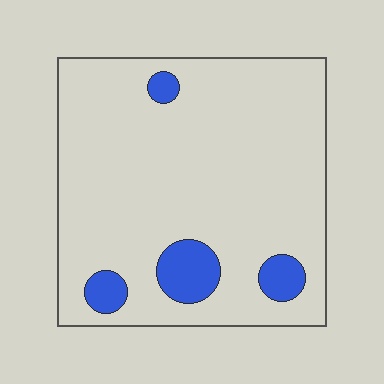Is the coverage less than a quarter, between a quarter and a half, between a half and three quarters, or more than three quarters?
Less than a quarter.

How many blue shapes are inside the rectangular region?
4.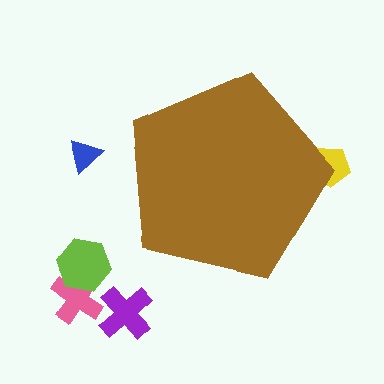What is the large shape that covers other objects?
A brown pentagon.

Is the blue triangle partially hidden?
No, the blue triangle is fully visible.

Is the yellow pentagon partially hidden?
Yes, the yellow pentagon is partially hidden behind the brown pentagon.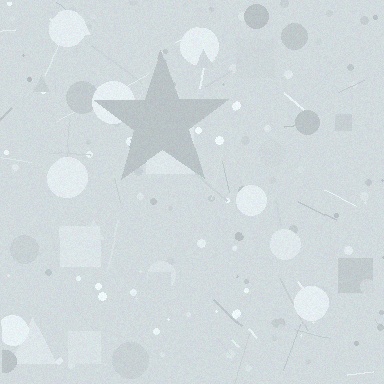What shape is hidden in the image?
A star is hidden in the image.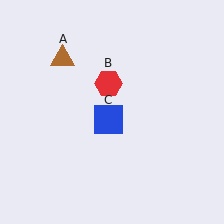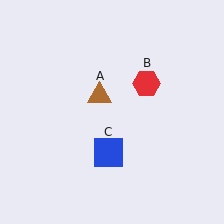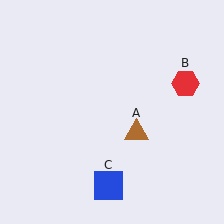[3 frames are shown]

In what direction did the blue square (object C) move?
The blue square (object C) moved down.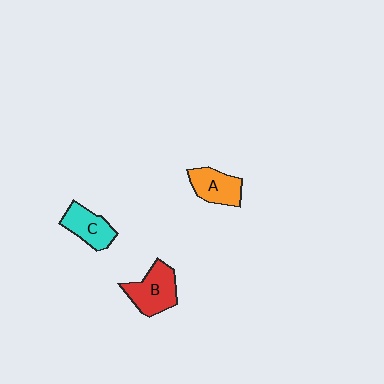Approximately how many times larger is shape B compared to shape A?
Approximately 1.2 times.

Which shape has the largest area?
Shape B (red).